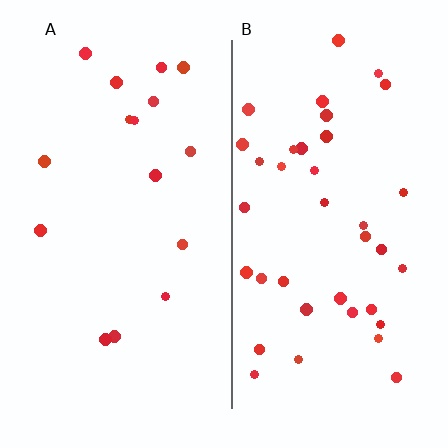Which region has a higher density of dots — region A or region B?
B (the right).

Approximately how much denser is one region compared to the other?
Approximately 2.4× — region B over region A.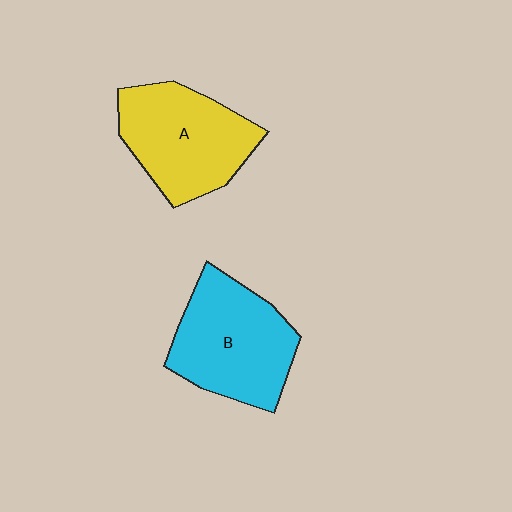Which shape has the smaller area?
Shape A (yellow).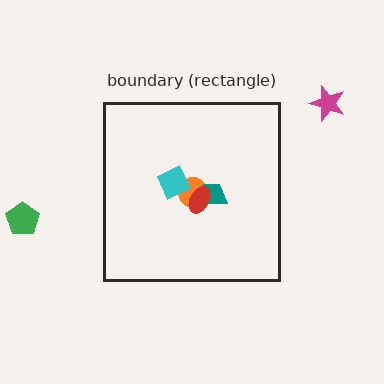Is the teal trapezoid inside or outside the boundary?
Inside.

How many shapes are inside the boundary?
4 inside, 2 outside.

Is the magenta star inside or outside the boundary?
Outside.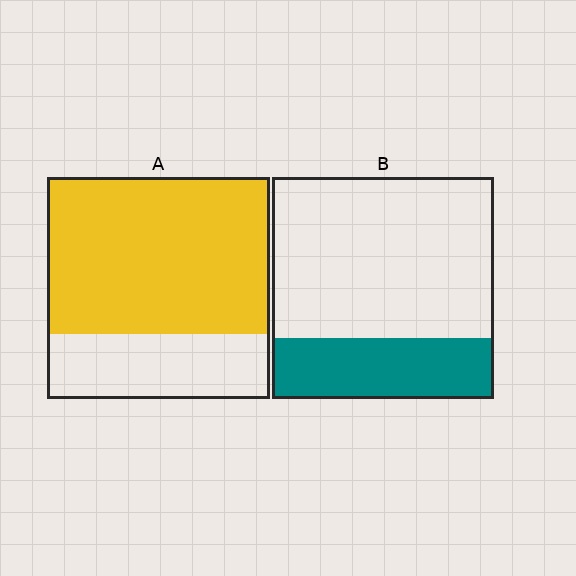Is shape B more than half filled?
No.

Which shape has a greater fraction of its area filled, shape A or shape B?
Shape A.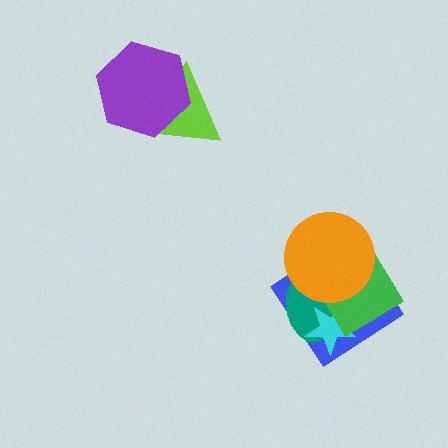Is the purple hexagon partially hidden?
No, no other shape covers it.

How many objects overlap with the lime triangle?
1 object overlaps with the lime triangle.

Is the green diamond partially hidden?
Yes, it is partially covered by another shape.